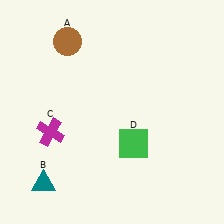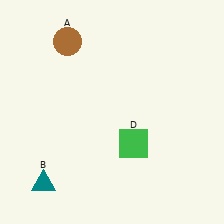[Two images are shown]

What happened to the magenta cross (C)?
The magenta cross (C) was removed in Image 2. It was in the bottom-left area of Image 1.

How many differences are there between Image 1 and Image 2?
There is 1 difference between the two images.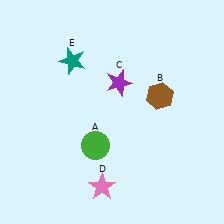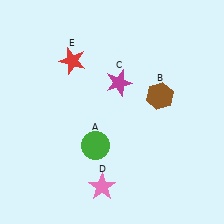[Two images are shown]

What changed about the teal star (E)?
In Image 1, E is teal. In Image 2, it changed to red.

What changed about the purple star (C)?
In Image 1, C is purple. In Image 2, it changed to magenta.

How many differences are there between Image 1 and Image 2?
There are 2 differences between the two images.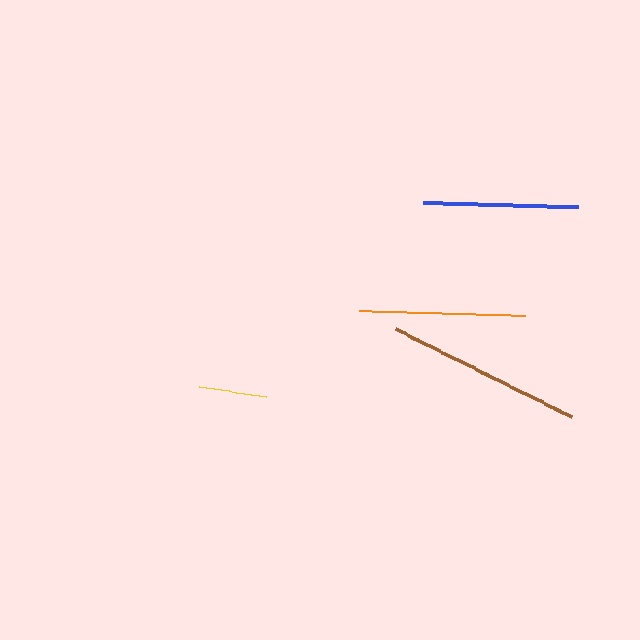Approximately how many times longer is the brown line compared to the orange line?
The brown line is approximately 1.2 times the length of the orange line.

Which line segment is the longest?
The brown line is the longest at approximately 197 pixels.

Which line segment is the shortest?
The yellow line is the shortest at approximately 68 pixels.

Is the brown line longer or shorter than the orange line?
The brown line is longer than the orange line.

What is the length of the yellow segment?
The yellow segment is approximately 68 pixels long.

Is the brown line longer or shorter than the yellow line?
The brown line is longer than the yellow line.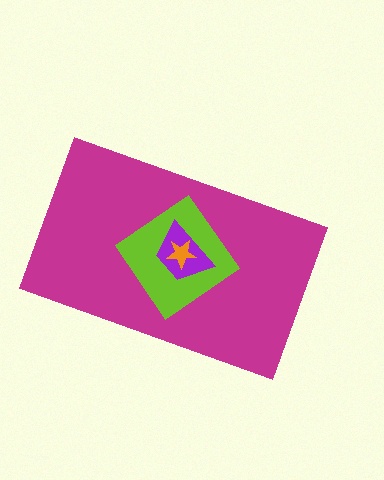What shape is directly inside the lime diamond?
The purple trapezoid.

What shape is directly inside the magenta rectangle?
The lime diamond.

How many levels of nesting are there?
4.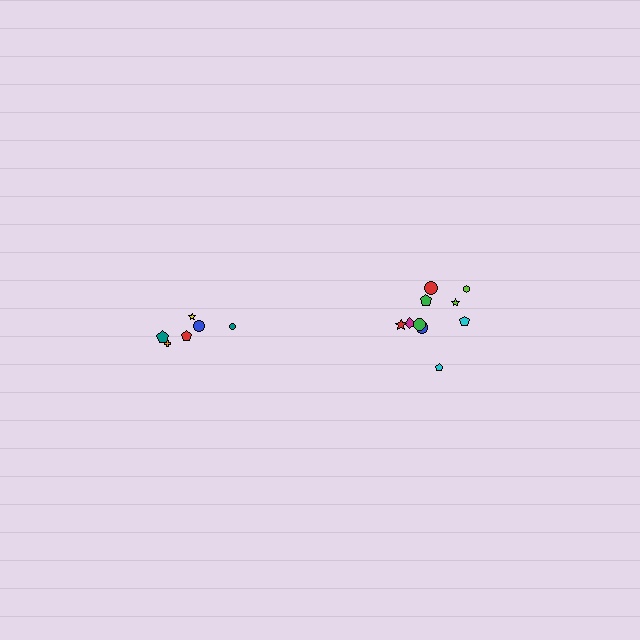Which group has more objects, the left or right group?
The right group.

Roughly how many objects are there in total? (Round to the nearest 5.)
Roughly 15 objects in total.